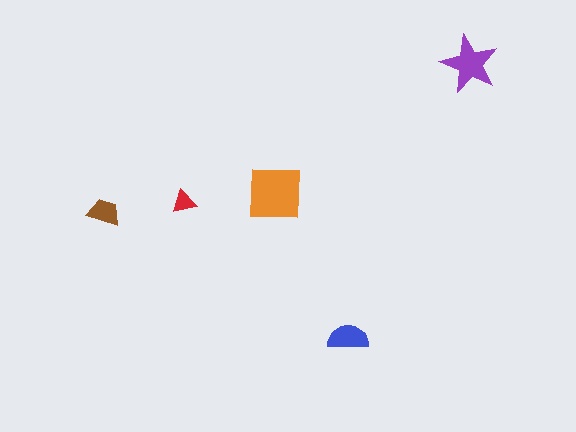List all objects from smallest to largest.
The red triangle, the brown trapezoid, the blue semicircle, the purple star, the orange square.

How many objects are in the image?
There are 5 objects in the image.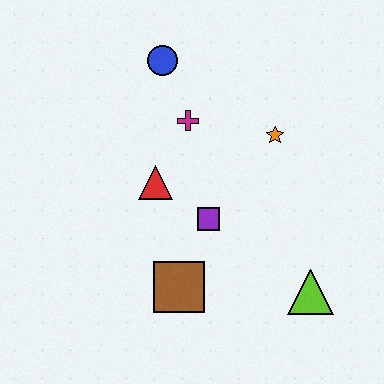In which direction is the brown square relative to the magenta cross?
The brown square is below the magenta cross.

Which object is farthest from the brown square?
The blue circle is farthest from the brown square.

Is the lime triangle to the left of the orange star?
No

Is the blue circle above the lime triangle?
Yes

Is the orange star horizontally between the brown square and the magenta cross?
No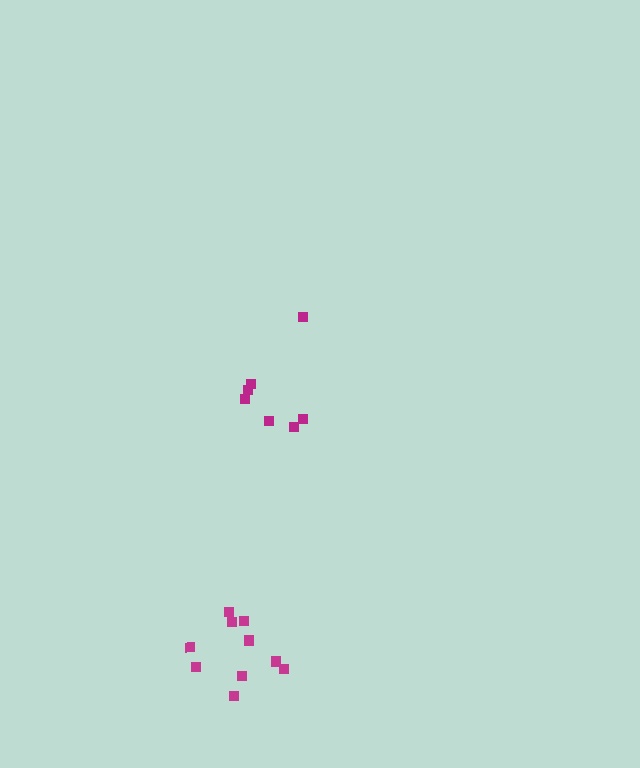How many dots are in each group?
Group 1: 10 dots, Group 2: 7 dots (17 total).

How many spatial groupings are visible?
There are 2 spatial groupings.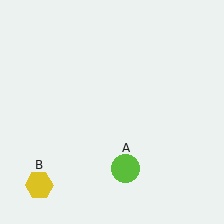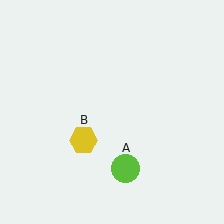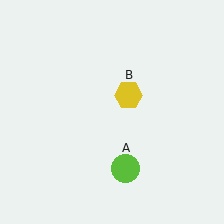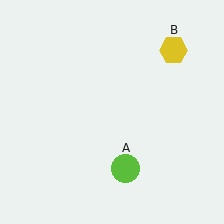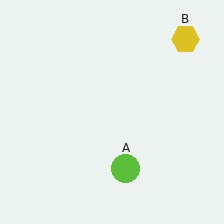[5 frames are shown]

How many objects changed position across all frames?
1 object changed position: yellow hexagon (object B).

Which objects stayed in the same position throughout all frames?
Lime circle (object A) remained stationary.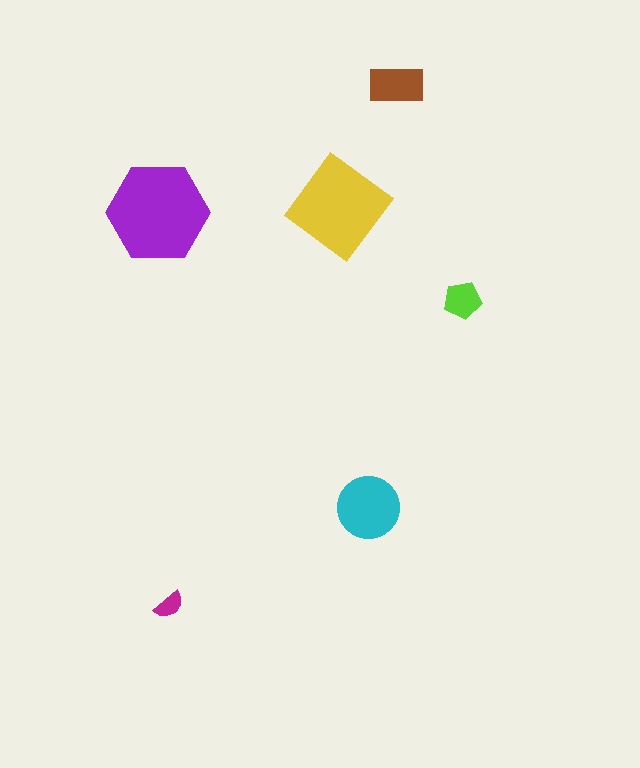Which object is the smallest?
The magenta semicircle.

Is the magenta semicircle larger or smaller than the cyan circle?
Smaller.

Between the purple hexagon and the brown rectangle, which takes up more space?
The purple hexagon.